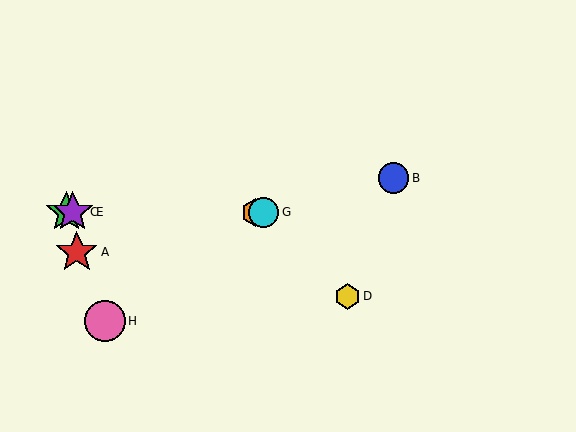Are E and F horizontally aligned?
Yes, both are at y≈212.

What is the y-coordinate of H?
Object H is at y≈321.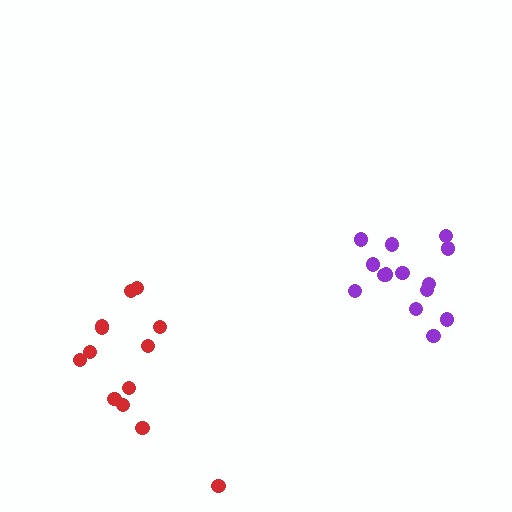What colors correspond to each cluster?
The clusters are colored: purple, red.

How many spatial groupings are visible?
There are 2 spatial groupings.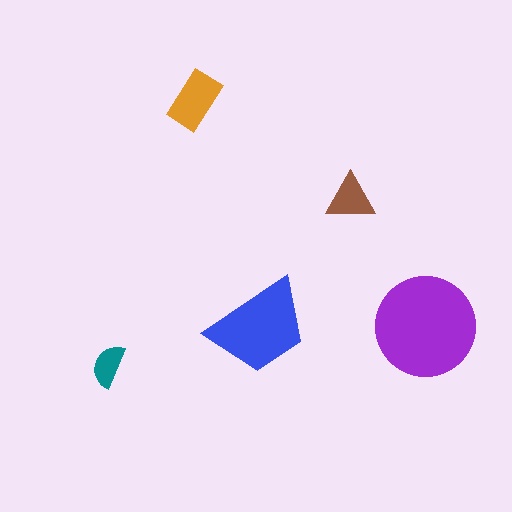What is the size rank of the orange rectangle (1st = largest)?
3rd.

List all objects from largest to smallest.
The purple circle, the blue trapezoid, the orange rectangle, the brown triangle, the teal semicircle.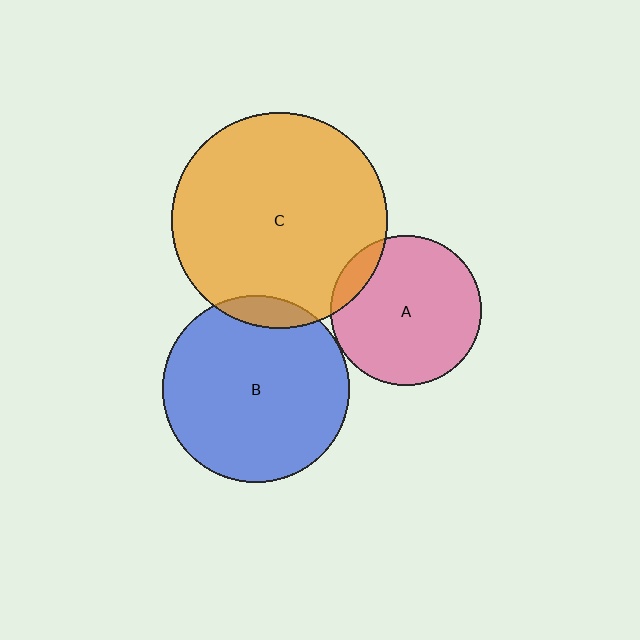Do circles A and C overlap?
Yes.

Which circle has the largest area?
Circle C (orange).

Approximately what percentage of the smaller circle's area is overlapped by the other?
Approximately 10%.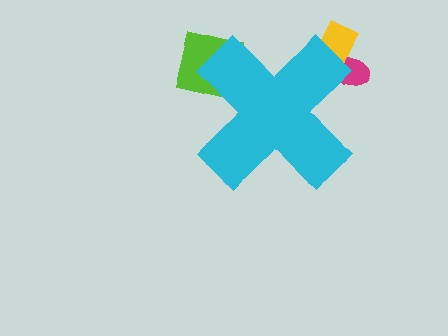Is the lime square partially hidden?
Yes, the lime square is partially hidden behind the cyan cross.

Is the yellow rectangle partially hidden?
Yes, the yellow rectangle is partially hidden behind the cyan cross.